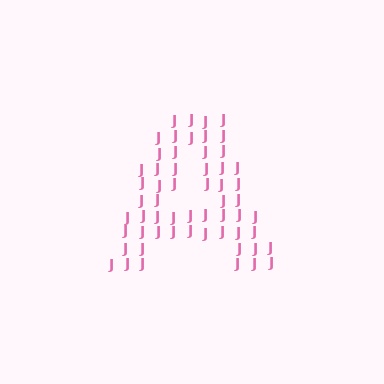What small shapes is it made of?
It is made of small letter J's.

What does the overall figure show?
The overall figure shows the letter A.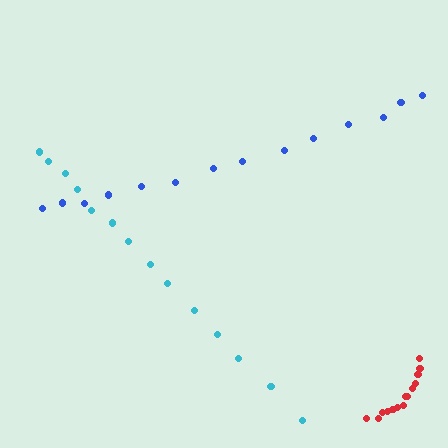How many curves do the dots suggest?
There are 3 distinct paths.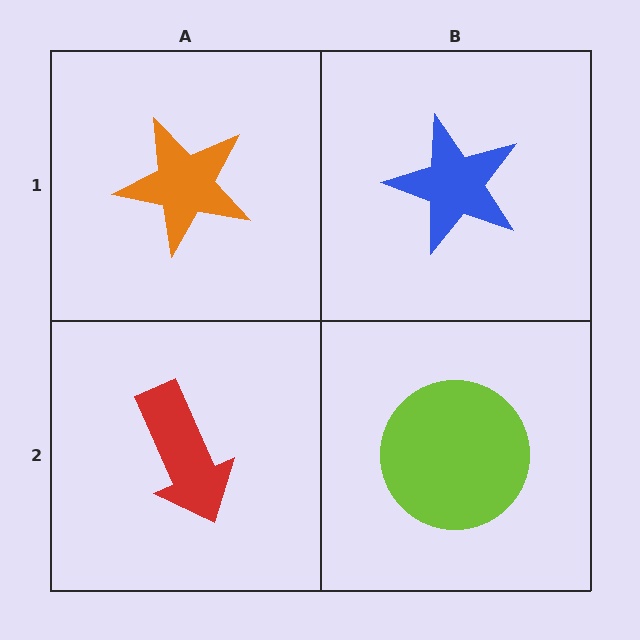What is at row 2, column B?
A lime circle.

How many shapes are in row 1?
2 shapes.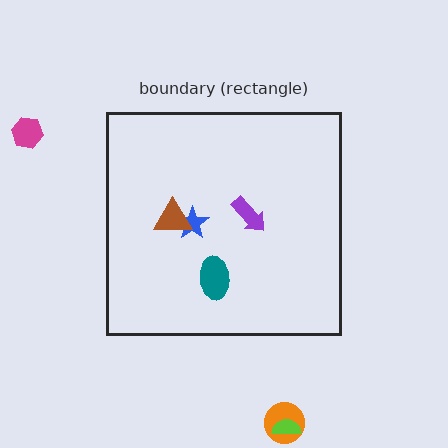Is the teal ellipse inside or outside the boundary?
Inside.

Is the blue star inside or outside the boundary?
Inside.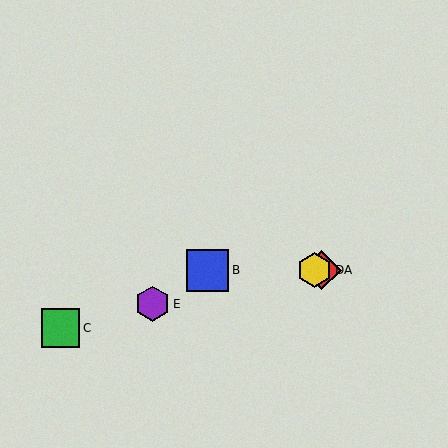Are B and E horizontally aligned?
No, B is at y≈270 and E is at y≈304.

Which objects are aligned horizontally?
Objects A, B, D are aligned horizontally.